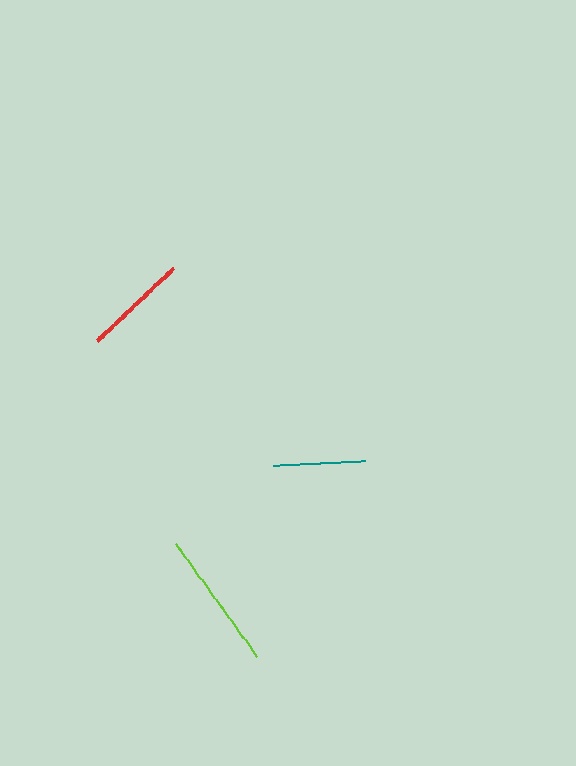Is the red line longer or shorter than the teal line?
The red line is longer than the teal line.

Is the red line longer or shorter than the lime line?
The lime line is longer than the red line.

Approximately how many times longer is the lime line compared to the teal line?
The lime line is approximately 1.5 times the length of the teal line.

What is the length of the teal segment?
The teal segment is approximately 92 pixels long.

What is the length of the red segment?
The red segment is approximately 106 pixels long.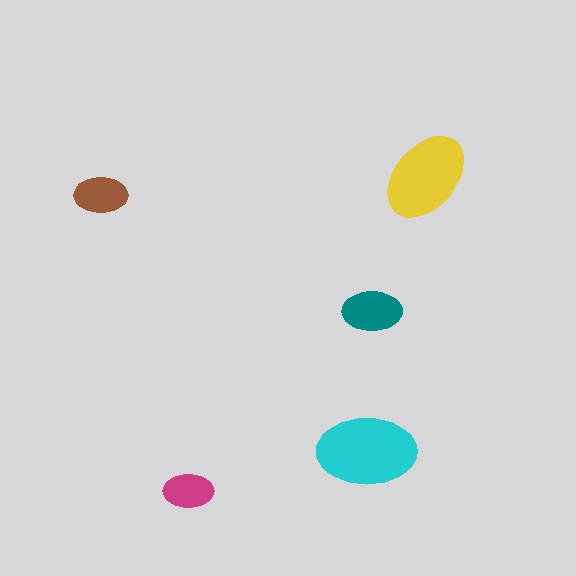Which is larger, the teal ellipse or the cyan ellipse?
The cyan one.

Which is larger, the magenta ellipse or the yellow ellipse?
The yellow one.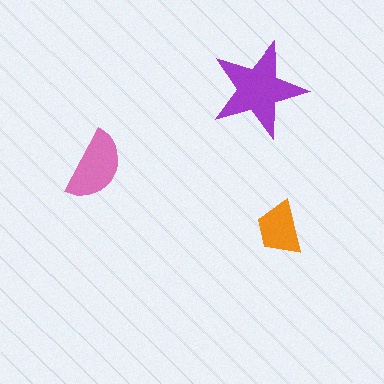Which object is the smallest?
The orange trapezoid.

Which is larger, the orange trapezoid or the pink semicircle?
The pink semicircle.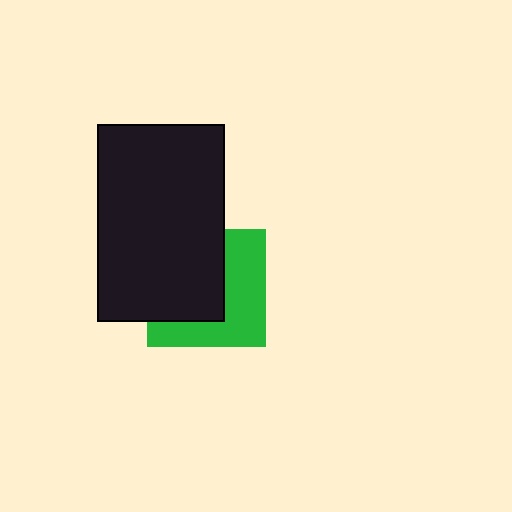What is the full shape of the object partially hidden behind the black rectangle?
The partially hidden object is a green square.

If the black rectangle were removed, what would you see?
You would see the complete green square.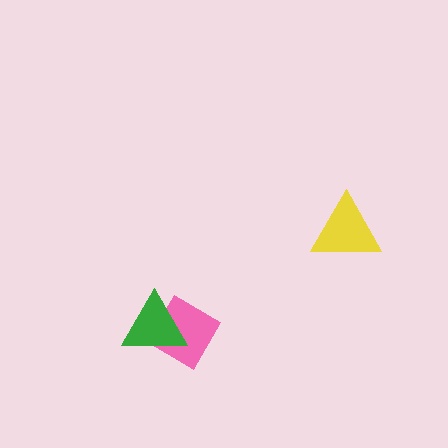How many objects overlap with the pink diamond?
1 object overlaps with the pink diamond.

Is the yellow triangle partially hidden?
No, no other shape covers it.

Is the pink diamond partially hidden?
Yes, it is partially covered by another shape.